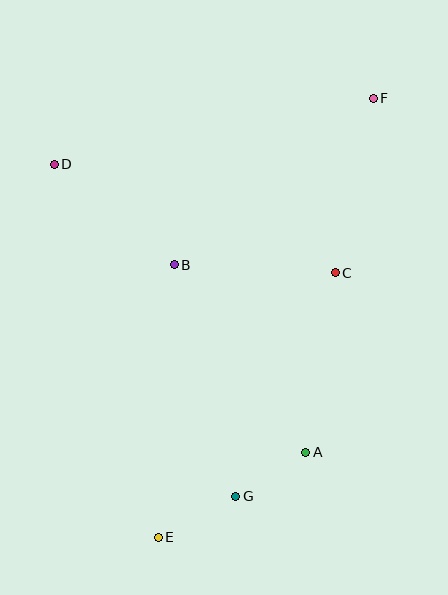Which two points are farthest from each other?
Points E and F are farthest from each other.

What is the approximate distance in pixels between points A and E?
The distance between A and E is approximately 170 pixels.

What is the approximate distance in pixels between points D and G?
The distance between D and G is approximately 379 pixels.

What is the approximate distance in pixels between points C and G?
The distance between C and G is approximately 245 pixels.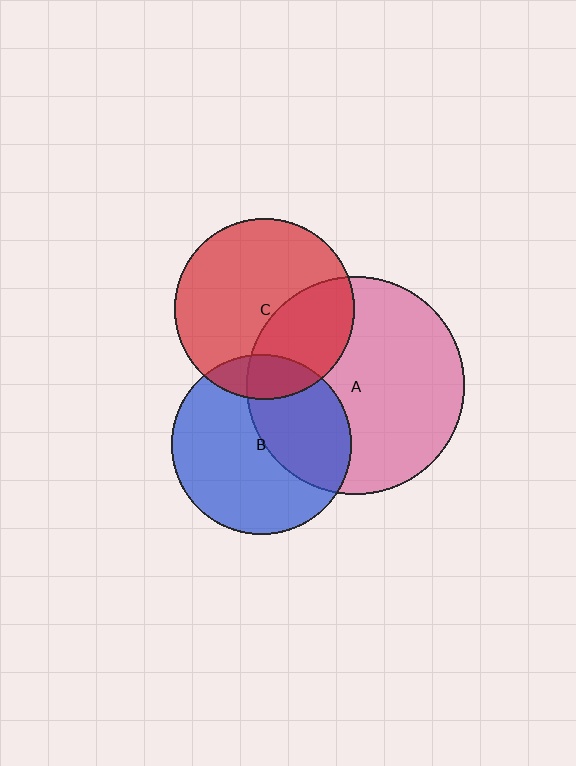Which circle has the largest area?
Circle A (pink).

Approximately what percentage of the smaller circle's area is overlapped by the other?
Approximately 40%.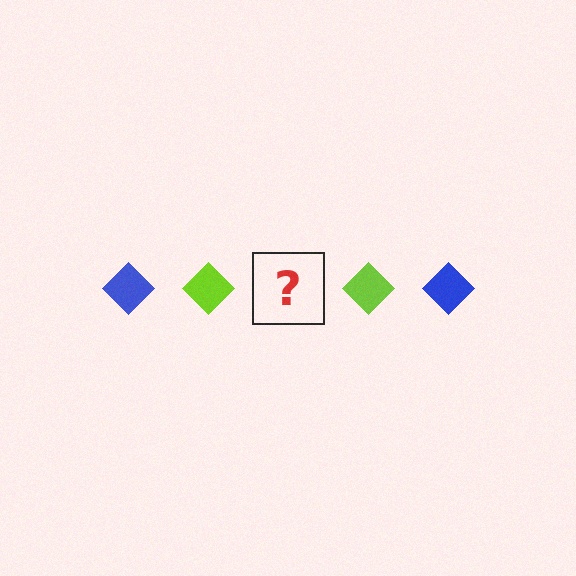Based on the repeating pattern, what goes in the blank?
The blank should be a blue diamond.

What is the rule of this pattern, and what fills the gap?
The rule is that the pattern cycles through blue, lime diamonds. The gap should be filled with a blue diamond.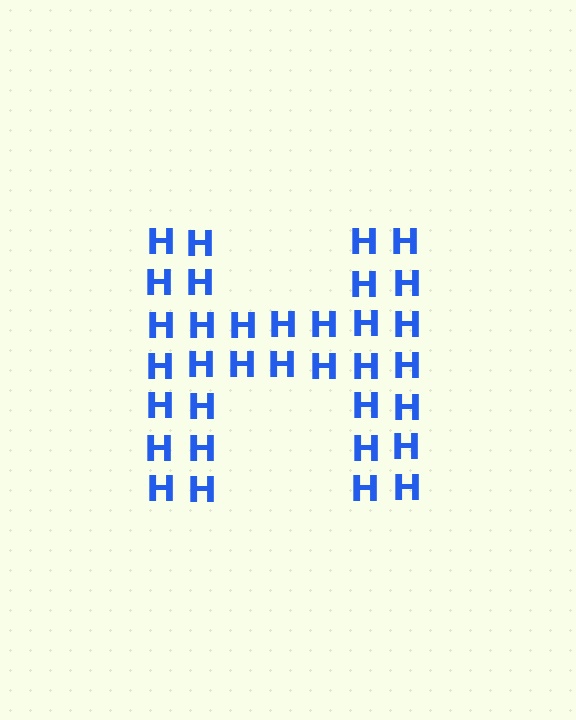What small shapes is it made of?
It is made of small letter H's.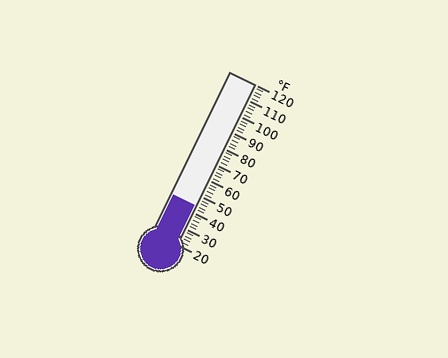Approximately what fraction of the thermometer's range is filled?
The thermometer is filled to approximately 25% of its range.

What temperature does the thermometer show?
The thermometer shows approximately 44°F.